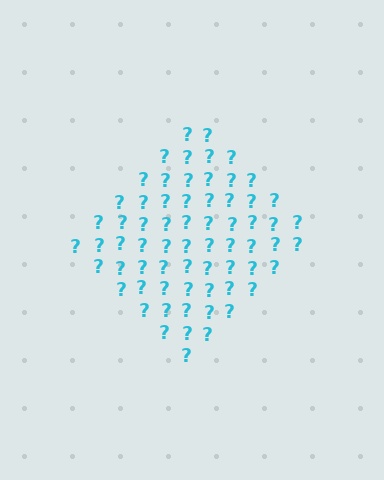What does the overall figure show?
The overall figure shows a diamond.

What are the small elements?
The small elements are question marks.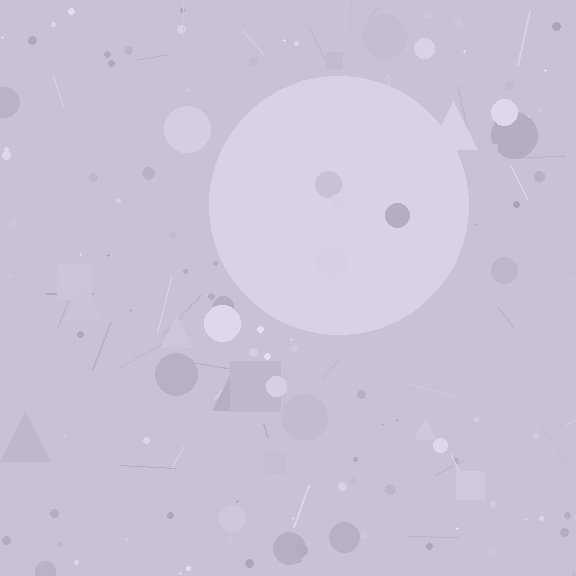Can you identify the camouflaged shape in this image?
The camouflaged shape is a circle.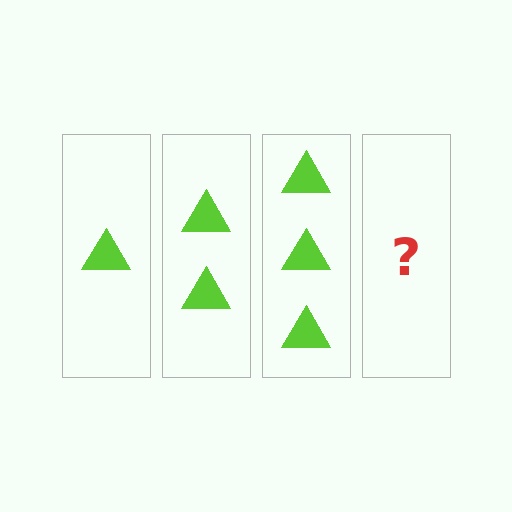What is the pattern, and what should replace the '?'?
The pattern is that each step adds one more triangle. The '?' should be 4 triangles.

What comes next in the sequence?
The next element should be 4 triangles.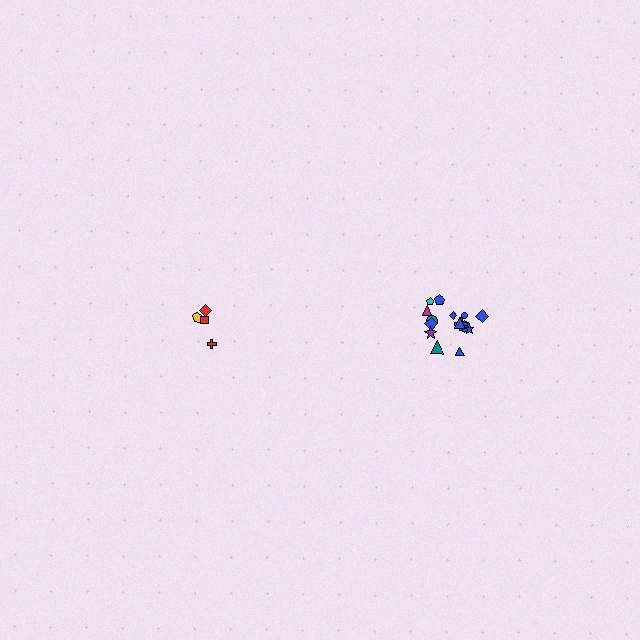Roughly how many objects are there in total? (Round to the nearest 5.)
Roughly 20 objects in total.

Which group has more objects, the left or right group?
The right group.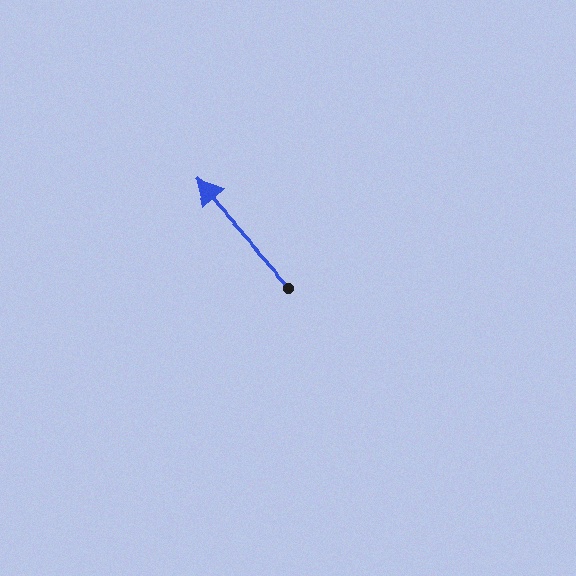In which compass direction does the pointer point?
Northwest.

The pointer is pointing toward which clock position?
Roughly 11 o'clock.